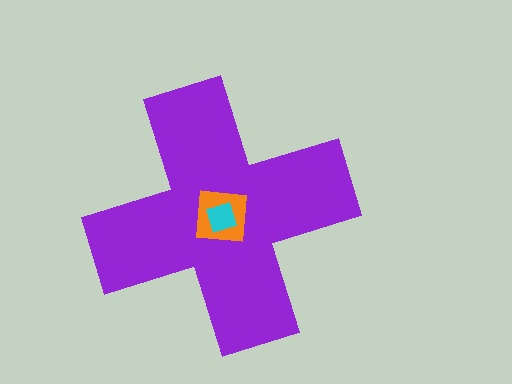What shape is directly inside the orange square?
The cyan square.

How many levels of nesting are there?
3.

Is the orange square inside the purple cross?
Yes.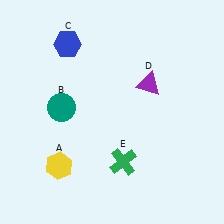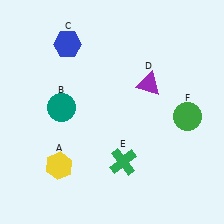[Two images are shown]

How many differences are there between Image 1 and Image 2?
There is 1 difference between the two images.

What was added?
A green circle (F) was added in Image 2.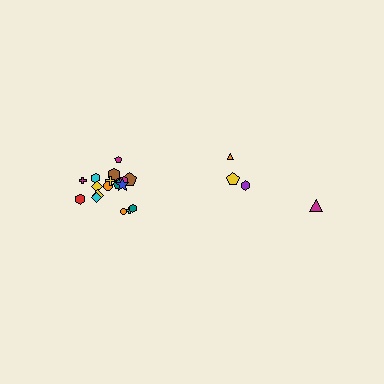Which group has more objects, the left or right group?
The left group.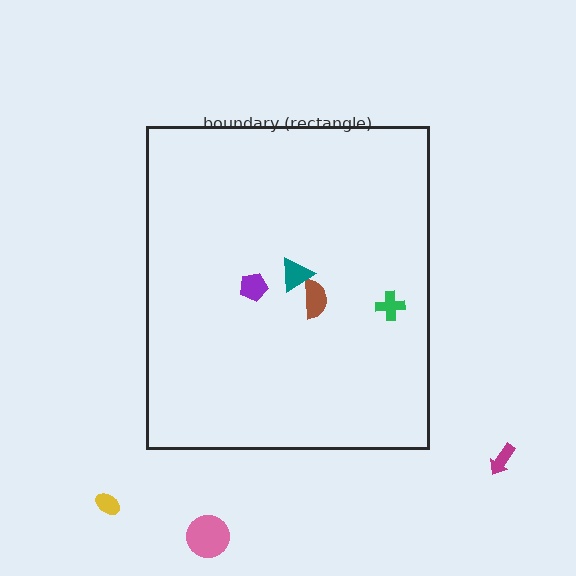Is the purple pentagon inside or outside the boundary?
Inside.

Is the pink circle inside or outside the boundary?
Outside.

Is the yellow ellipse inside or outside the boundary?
Outside.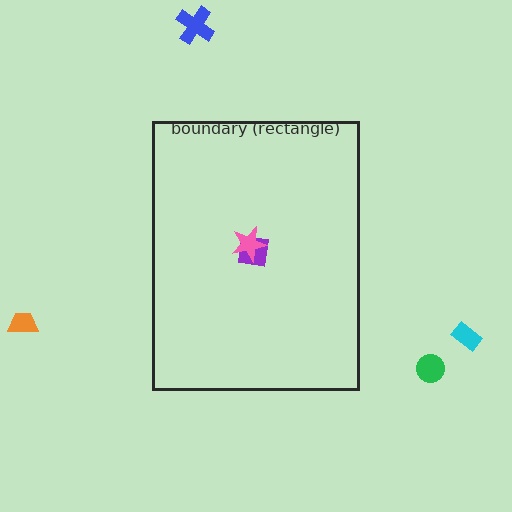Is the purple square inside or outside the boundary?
Inside.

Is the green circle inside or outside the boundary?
Outside.